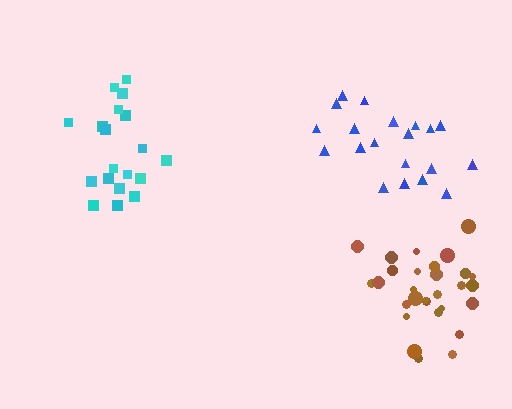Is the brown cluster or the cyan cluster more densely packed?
Brown.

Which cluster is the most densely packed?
Brown.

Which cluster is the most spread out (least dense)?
Blue.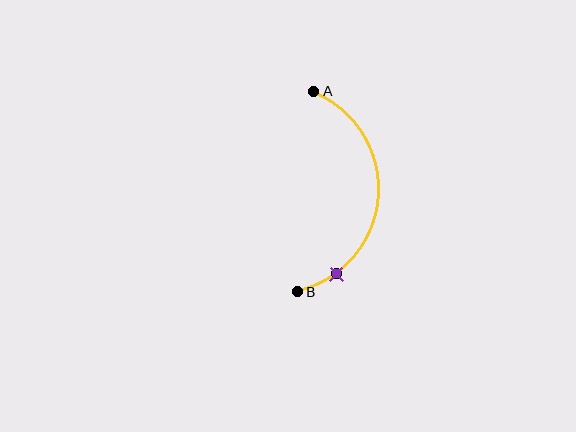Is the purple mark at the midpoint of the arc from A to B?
No. The purple mark lies on the arc but is closer to endpoint B. The arc midpoint would be at the point on the curve equidistant along the arc from both A and B.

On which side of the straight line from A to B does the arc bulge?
The arc bulges to the right of the straight line connecting A and B.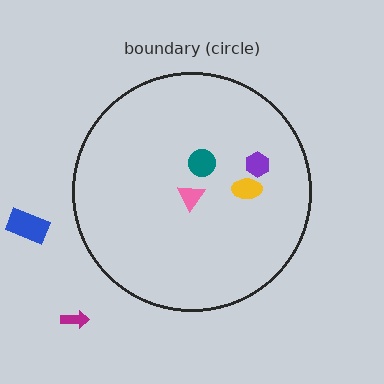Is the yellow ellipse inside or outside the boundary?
Inside.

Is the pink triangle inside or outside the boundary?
Inside.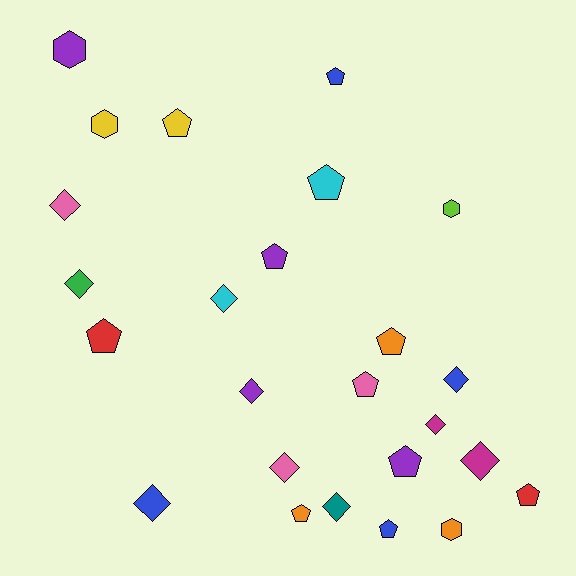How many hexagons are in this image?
There are 4 hexagons.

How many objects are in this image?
There are 25 objects.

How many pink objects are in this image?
There are 3 pink objects.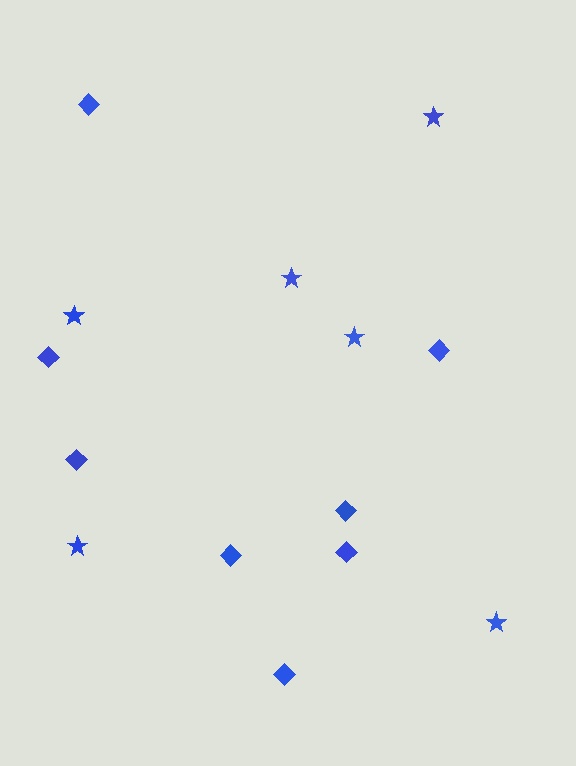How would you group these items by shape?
There are 2 groups: one group of stars (6) and one group of diamonds (8).